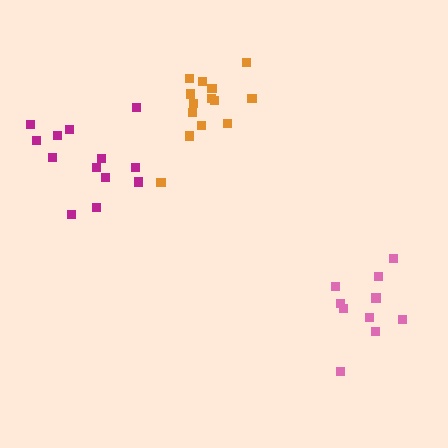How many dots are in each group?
Group 1: 14 dots, Group 2: 13 dots, Group 3: 10 dots (37 total).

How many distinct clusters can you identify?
There are 3 distinct clusters.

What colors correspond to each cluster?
The clusters are colored: orange, magenta, pink.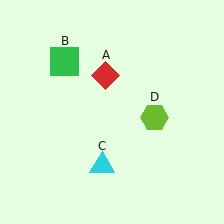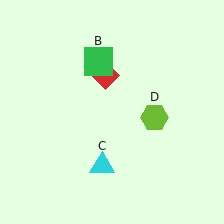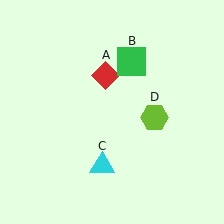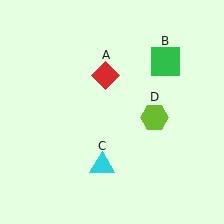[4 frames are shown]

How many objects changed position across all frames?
1 object changed position: green square (object B).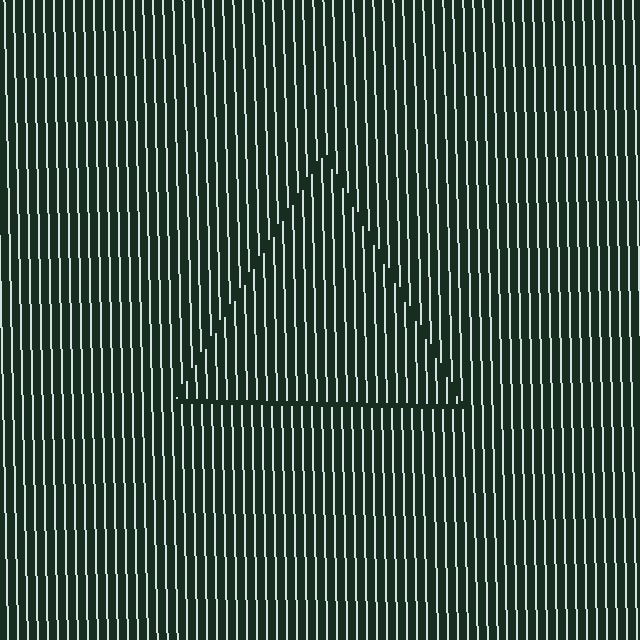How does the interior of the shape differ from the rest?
The interior of the shape contains the same grating, shifted by half a period — the contour is defined by the phase discontinuity where line-ends from the inner and outer gratings abut.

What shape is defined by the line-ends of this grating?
An illusory triangle. The interior of the shape contains the same grating, shifted by half a period — the contour is defined by the phase discontinuity where line-ends from the inner and outer gratings abut.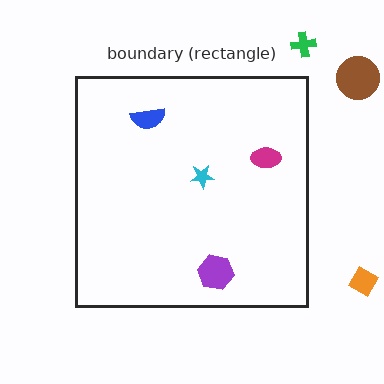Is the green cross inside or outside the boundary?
Outside.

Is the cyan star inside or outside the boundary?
Inside.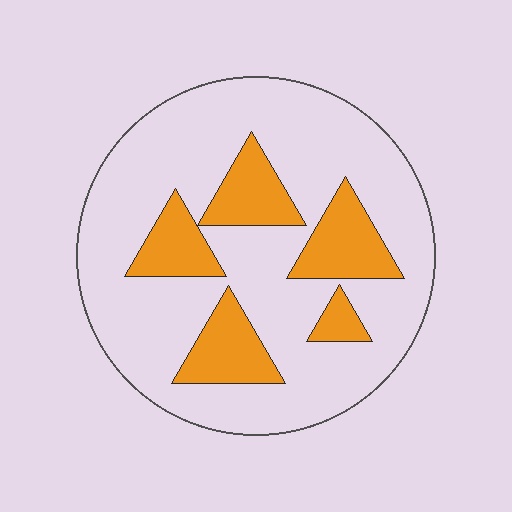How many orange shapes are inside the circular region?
5.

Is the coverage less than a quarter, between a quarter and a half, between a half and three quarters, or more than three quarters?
Less than a quarter.